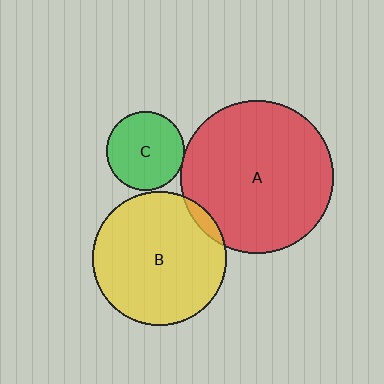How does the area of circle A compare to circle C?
Approximately 3.8 times.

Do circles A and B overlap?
Yes.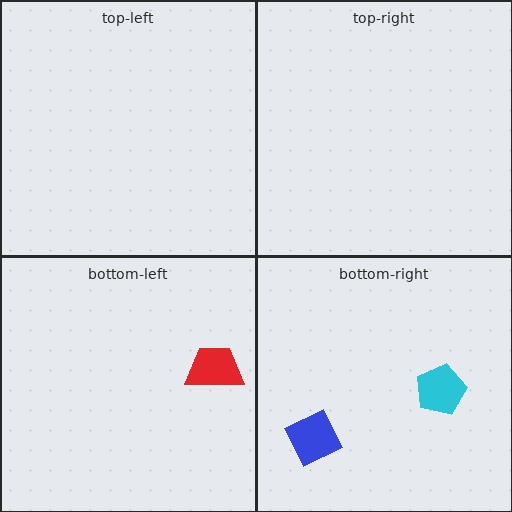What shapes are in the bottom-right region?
The blue diamond, the cyan pentagon.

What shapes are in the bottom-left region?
The red trapezoid.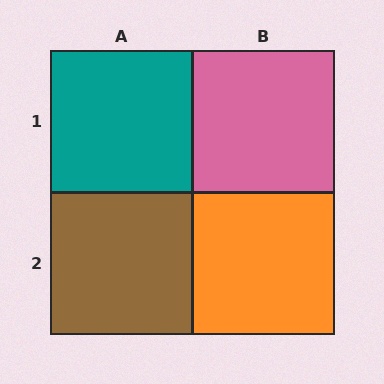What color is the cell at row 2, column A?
Brown.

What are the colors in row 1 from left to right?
Teal, pink.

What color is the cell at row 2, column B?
Orange.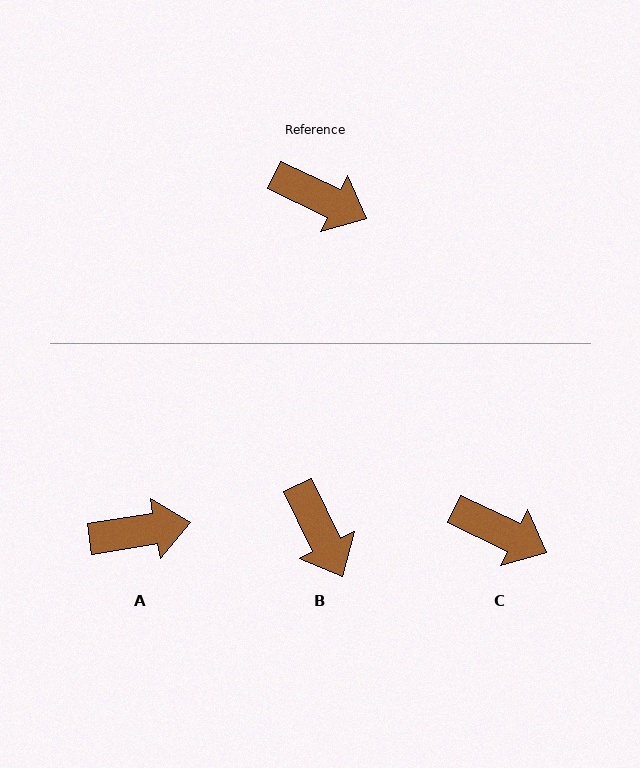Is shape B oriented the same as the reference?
No, it is off by about 39 degrees.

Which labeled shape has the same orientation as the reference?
C.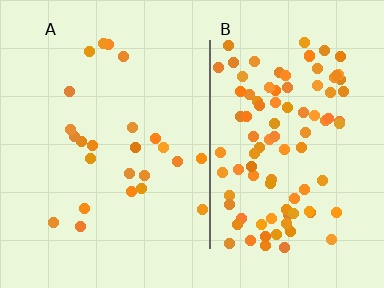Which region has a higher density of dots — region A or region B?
B (the right).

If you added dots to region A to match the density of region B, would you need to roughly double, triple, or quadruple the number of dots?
Approximately quadruple.